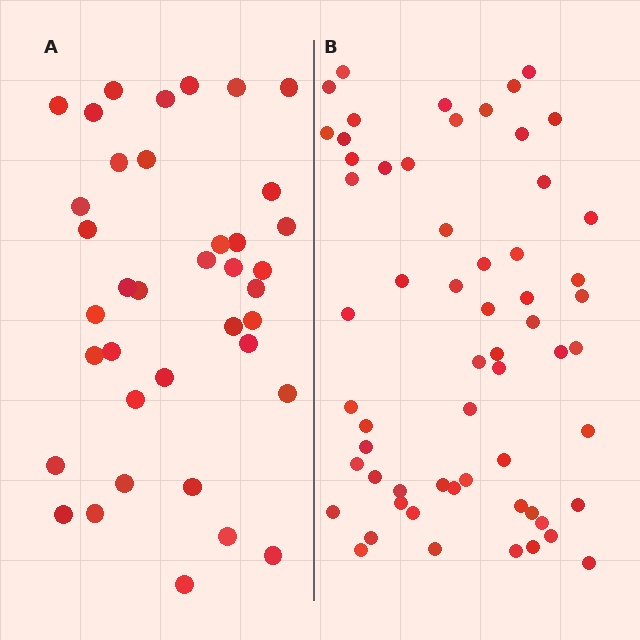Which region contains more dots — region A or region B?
Region B (the right region) has more dots.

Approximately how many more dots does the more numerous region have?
Region B has approximately 20 more dots than region A.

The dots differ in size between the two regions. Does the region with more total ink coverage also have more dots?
No. Region A has more total ink coverage because its dots are larger, but region B actually contains more individual dots. Total area can be misleading — the number of items is what matters here.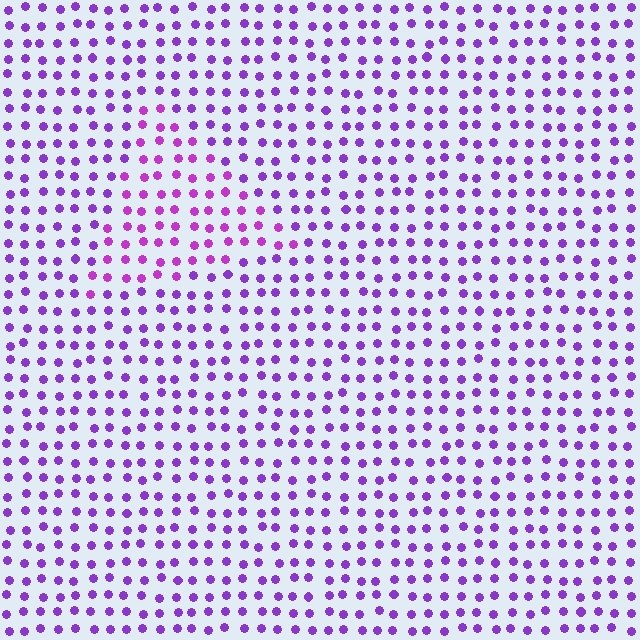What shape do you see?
I see a triangle.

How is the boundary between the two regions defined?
The boundary is defined purely by a slight shift in hue (about 22 degrees). Spacing, size, and orientation are identical on both sides.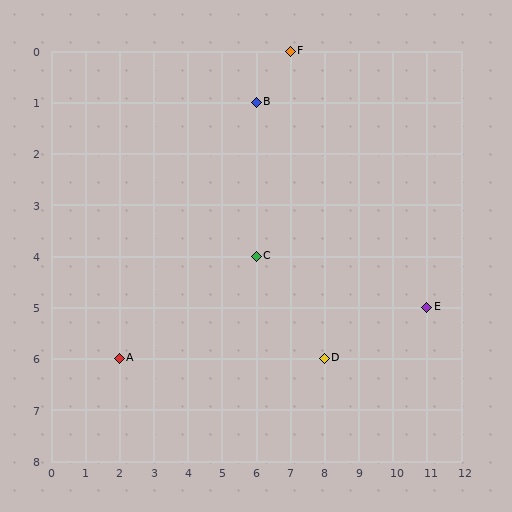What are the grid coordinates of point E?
Point E is at grid coordinates (11, 5).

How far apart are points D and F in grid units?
Points D and F are 1 column and 6 rows apart (about 6.1 grid units diagonally).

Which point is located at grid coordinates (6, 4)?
Point C is at (6, 4).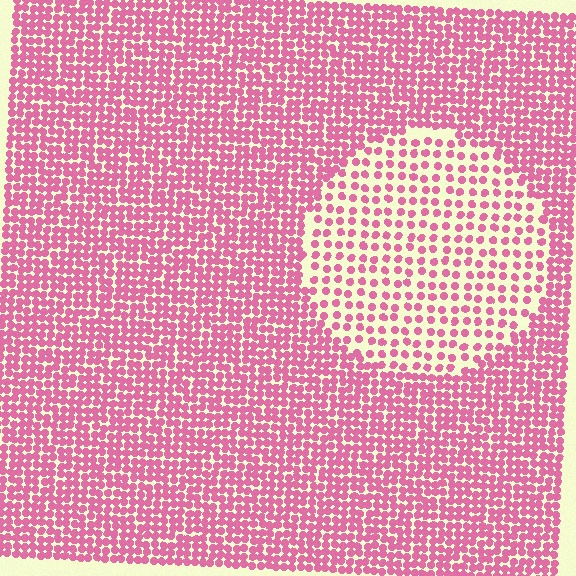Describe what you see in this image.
The image contains small pink elements arranged at two different densities. A circle-shaped region is visible where the elements are less densely packed than the surrounding area.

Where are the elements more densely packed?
The elements are more densely packed outside the circle boundary.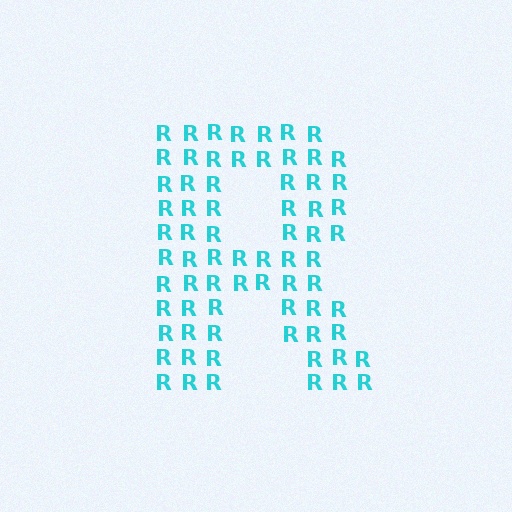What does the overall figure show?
The overall figure shows the letter R.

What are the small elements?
The small elements are letter R's.